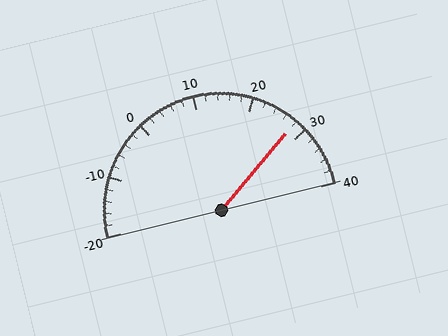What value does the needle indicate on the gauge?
The needle indicates approximately 28.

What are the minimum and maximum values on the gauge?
The gauge ranges from -20 to 40.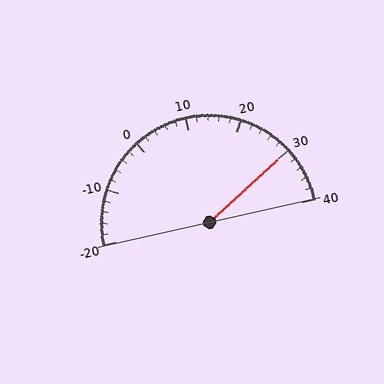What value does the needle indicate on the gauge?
The needle indicates approximately 30.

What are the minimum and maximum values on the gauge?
The gauge ranges from -20 to 40.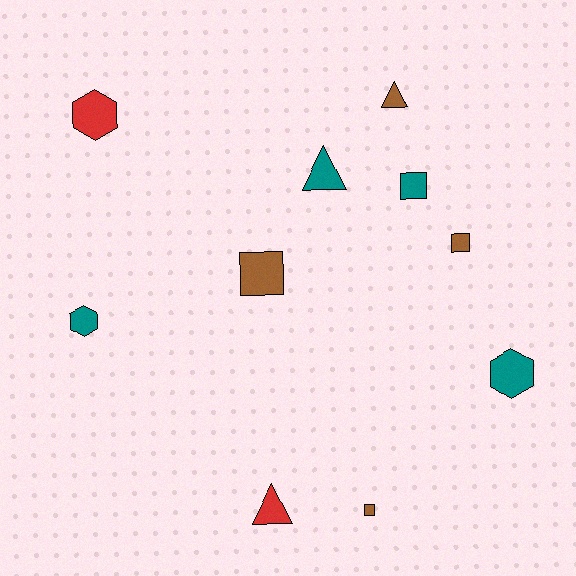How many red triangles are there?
There is 1 red triangle.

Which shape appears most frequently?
Square, with 4 objects.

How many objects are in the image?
There are 10 objects.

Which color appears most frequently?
Teal, with 4 objects.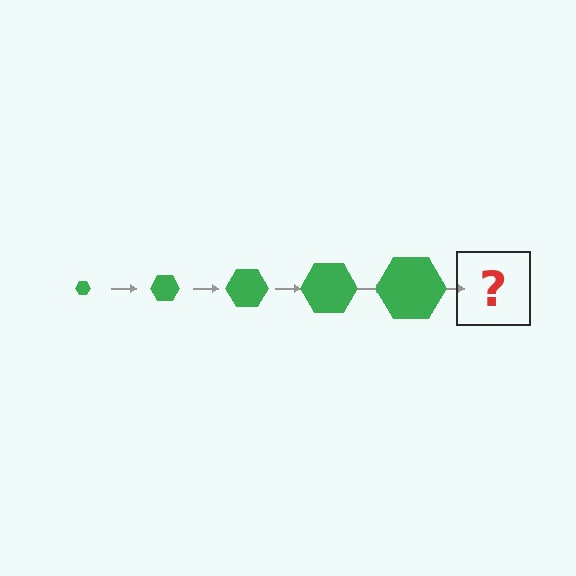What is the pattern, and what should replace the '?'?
The pattern is that the hexagon gets progressively larger each step. The '?' should be a green hexagon, larger than the previous one.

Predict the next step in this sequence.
The next step is a green hexagon, larger than the previous one.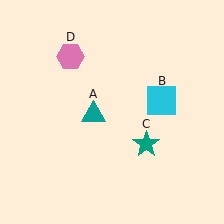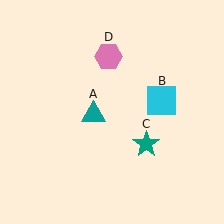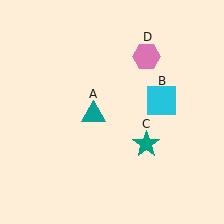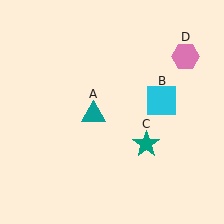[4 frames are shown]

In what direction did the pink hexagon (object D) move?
The pink hexagon (object D) moved right.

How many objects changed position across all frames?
1 object changed position: pink hexagon (object D).